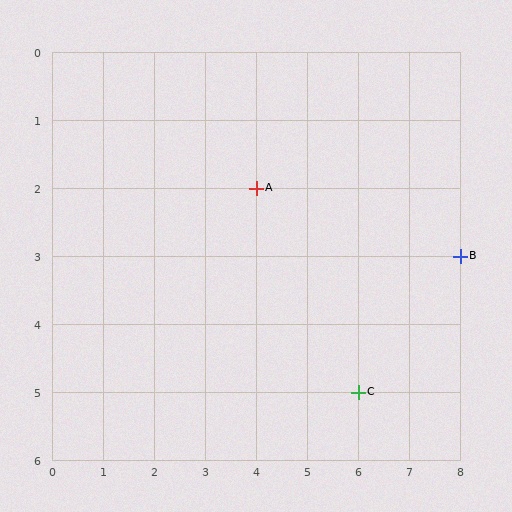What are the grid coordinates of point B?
Point B is at grid coordinates (8, 3).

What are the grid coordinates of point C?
Point C is at grid coordinates (6, 5).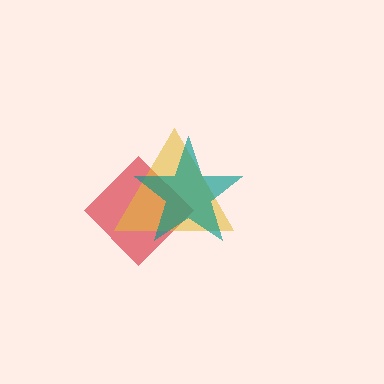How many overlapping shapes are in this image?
There are 3 overlapping shapes in the image.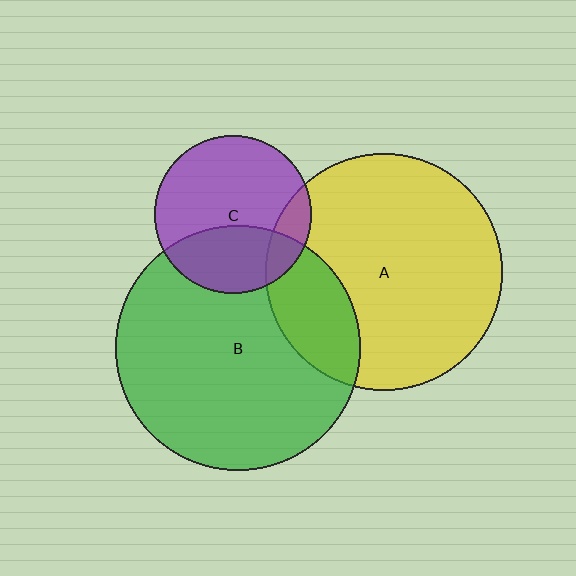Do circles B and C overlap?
Yes.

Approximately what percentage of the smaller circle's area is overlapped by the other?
Approximately 35%.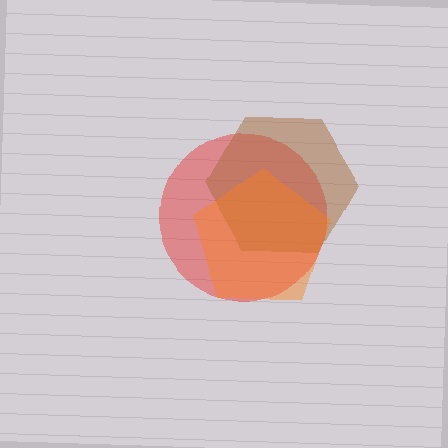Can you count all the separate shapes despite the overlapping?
Yes, there are 3 separate shapes.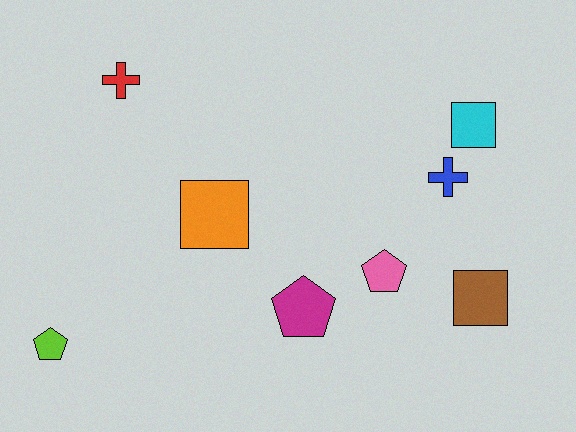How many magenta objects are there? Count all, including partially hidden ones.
There is 1 magenta object.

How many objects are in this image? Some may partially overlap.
There are 8 objects.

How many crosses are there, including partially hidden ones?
There are 2 crosses.